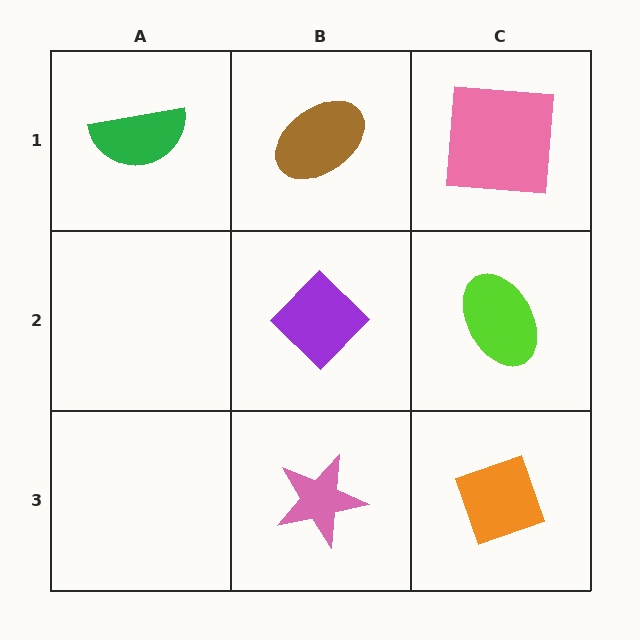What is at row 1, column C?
A pink square.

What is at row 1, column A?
A green semicircle.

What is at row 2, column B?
A purple diamond.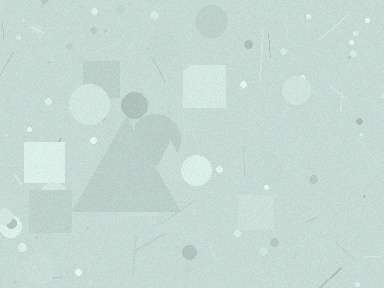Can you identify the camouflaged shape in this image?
The camouflaged shape is a triangle.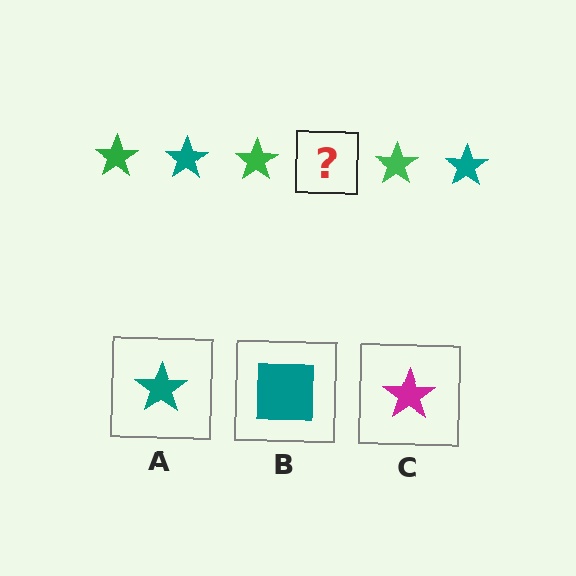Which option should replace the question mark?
Option A.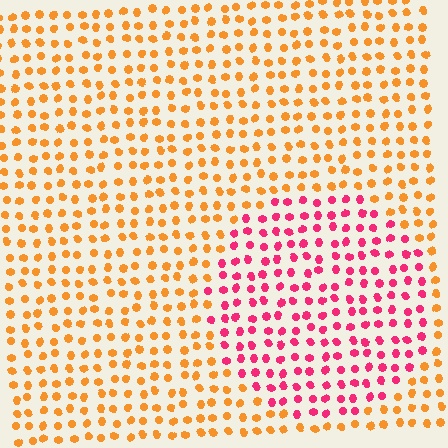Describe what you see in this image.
The image is filled with small orange elements in a uniform arrangement. A circle-shaped region is visible where the elements are tinted to a slightly different hue, forming a subtle color boundary.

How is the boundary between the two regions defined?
The boundary is defined purely by a slight shift in hue (about 54 degrees). Spacing, size, and orientation are identical on both sides.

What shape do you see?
I see a circle.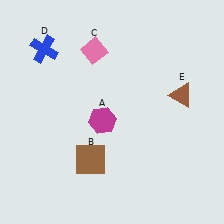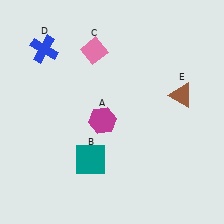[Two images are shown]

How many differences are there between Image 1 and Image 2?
There is 1 difference between the two images.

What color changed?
The square (B) changed from brown in Image 1 to teal in Image 2.